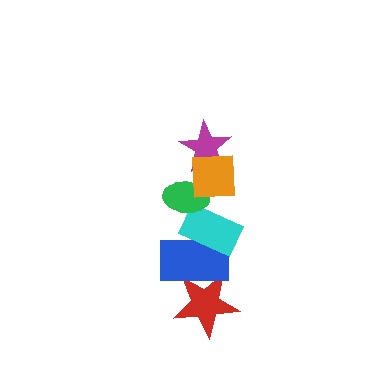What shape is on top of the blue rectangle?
The cyan rectangle is on top of the blue rectangle.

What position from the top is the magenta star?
The magenta star is 2nd from the top.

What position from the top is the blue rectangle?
The blue rectangle is 5th from the top.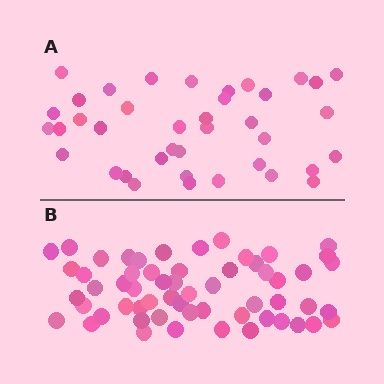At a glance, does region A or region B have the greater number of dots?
Region B (the bottom region) has more dots.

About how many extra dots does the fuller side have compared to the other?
Region B has approximately 20 more dots than region A.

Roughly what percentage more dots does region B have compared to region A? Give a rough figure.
About 50% more.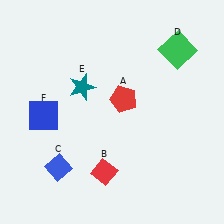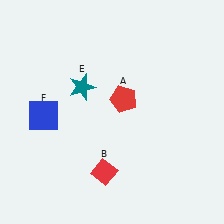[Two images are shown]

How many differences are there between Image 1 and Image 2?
There are 2 differences between the two images.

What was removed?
The blue diamond (C), the green square (D) were removed in Image 2.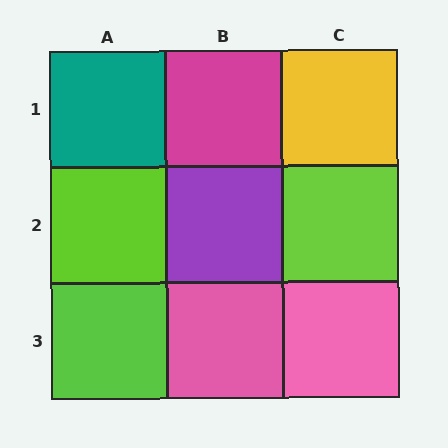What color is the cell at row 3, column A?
Lime.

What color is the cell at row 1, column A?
Teal.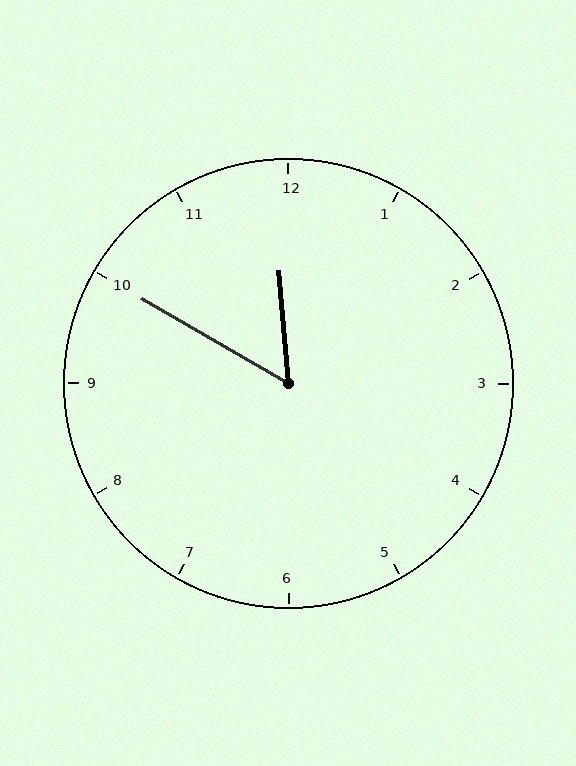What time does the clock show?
11:50.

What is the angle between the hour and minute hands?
Approximately 55 degrees.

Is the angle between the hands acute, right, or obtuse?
It is acute.